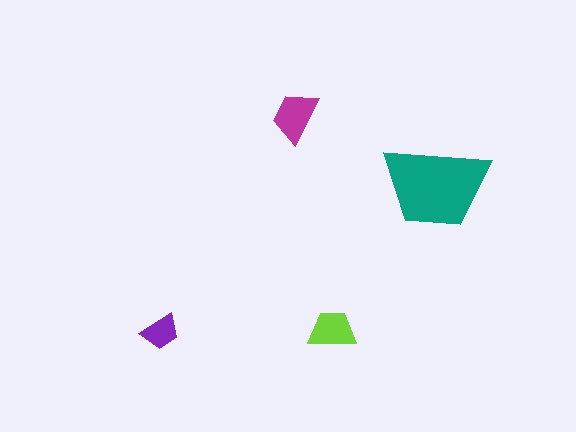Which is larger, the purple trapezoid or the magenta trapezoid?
The magenta one.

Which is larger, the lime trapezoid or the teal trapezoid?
The teal one.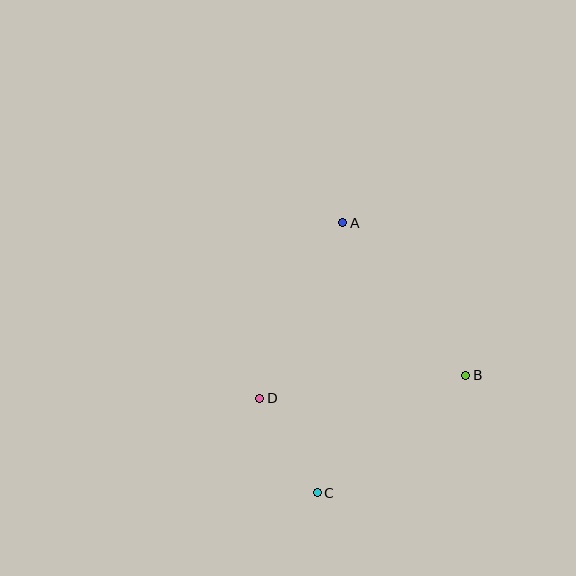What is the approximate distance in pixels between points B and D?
The distance between B and D is approximately 207 pixels.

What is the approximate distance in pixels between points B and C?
The distance between B and C is approximately 189 pixels.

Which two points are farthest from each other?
Points A and C are farthest from each other.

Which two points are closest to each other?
Points C and D are closest to each other.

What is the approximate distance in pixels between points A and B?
The distance between A and B is approximately 196 pixels.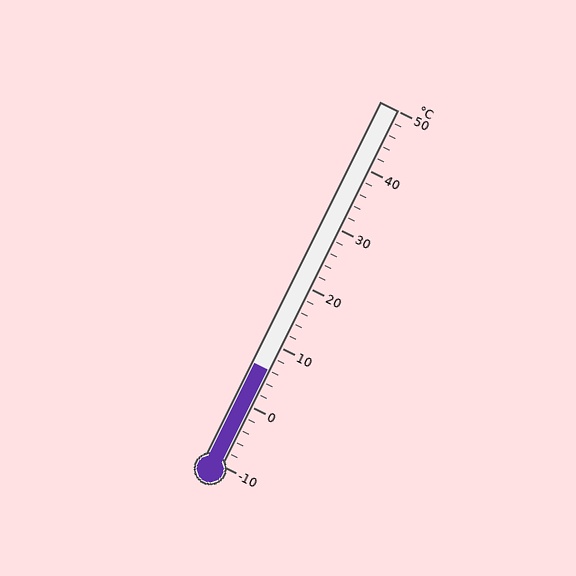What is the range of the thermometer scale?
The thermometer scale ranges from -10°C to 50°C.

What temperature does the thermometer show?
The thermometer shows approximately 6°C.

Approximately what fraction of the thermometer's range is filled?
The thermometer is filled to approximately 25% of its range.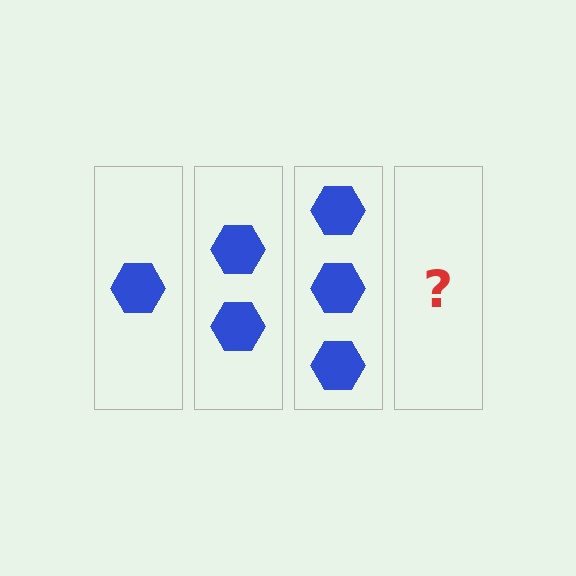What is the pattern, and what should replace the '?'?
The pattern is that each step adds one more hexagon. The '?' should be 4 hexagons.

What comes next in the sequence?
The next element should be 4 hexagons.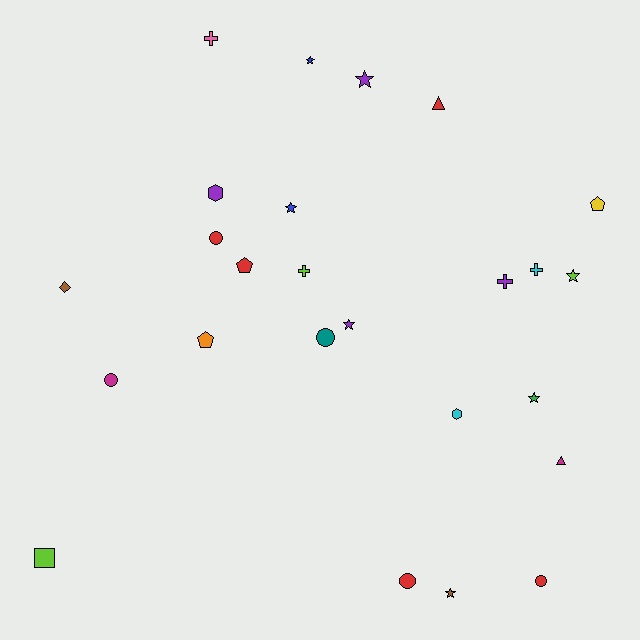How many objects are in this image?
There are 25 objects.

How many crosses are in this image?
There are 4 crosses.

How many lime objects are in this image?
There are 3 lime objects.